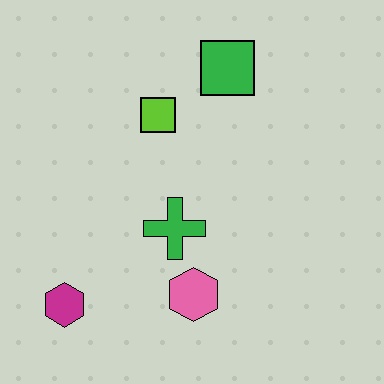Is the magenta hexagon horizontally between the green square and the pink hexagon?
No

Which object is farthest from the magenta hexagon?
The green square is farthest from the magenta hexagon.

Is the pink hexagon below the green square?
Yes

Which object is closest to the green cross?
The pink hexagon is closest to the green cross.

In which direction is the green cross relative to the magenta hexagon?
The green cross is to the right of the magenta hexagon.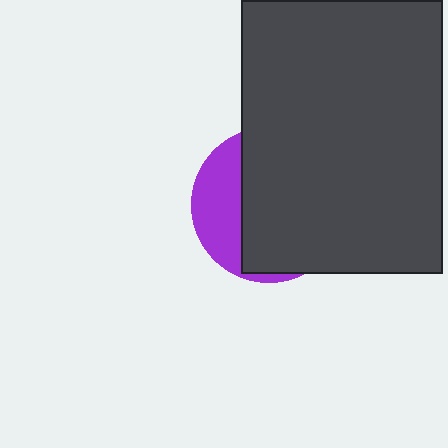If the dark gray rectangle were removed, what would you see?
You would see the complete purple circle.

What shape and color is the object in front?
The object in front is a dark gray rectangle.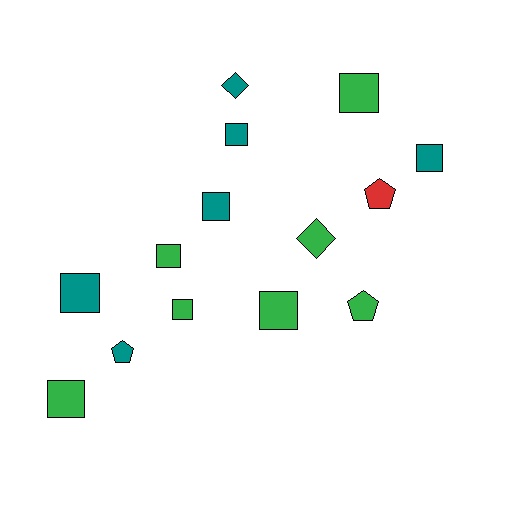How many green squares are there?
There are 5 green squares.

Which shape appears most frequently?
Square, with 9 objects.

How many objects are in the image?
There are 14 objects.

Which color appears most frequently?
Green, with 7 objects.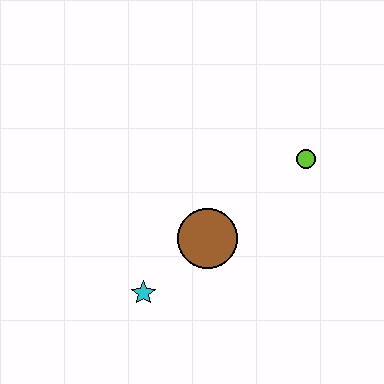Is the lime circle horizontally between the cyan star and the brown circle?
No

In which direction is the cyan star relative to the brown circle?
The cyan star is to the left of the brown circle.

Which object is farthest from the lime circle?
The cyan star is farthest from the lime circle.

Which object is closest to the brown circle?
The cyan star is closest to the brown circle.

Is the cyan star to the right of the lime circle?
No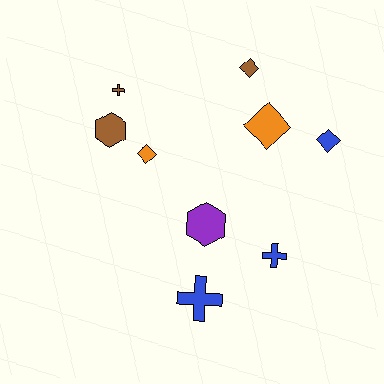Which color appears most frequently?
Blue, with 3 objects.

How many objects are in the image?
There are 9 objects.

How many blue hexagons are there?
There are no blue hexagons.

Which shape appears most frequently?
Diamond, with 4 objects.